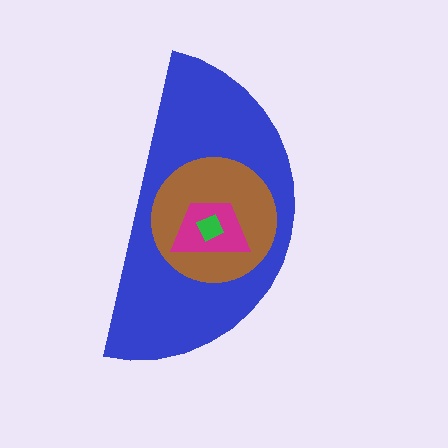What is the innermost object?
The green square.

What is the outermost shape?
The blue semicircle.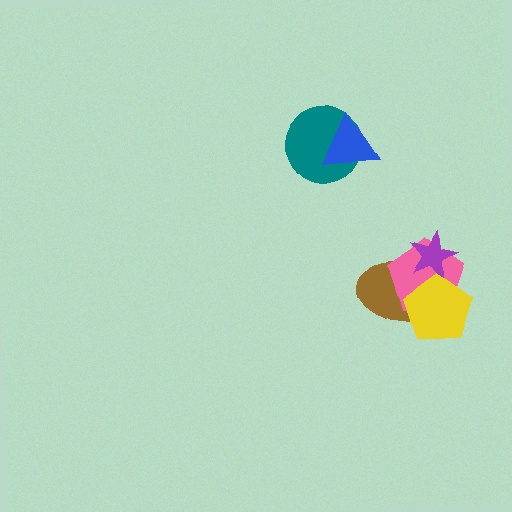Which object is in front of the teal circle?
The blue triangle is in front of the teal circle.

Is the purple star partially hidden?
Yes, it is partially covered by another shape.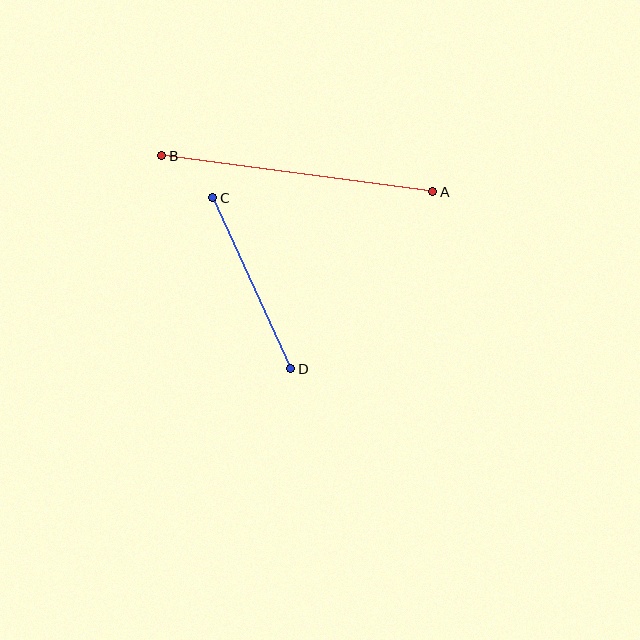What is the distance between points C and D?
The distance is approximately 188 pixels.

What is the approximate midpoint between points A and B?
The midpoint is at approximately (297, 174) pixels.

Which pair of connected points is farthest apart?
Points A and B are farthest apart.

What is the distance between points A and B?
The distance is approximately 273 pixels.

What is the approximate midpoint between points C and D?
The midpoint is at approximately (252, 283) pixels.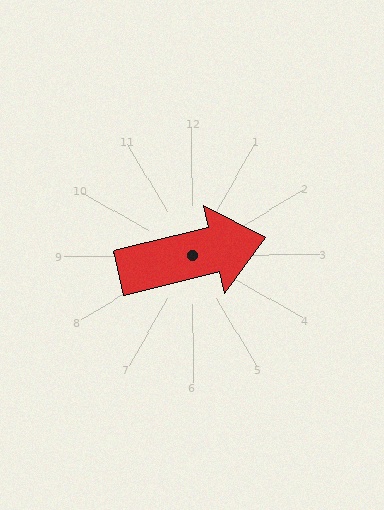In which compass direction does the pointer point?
East.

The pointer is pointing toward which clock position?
Roughly 3 o'clock.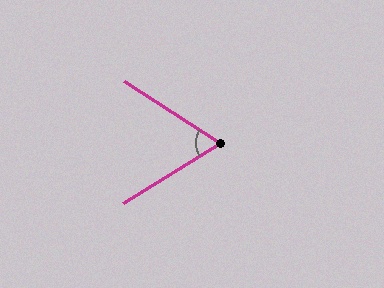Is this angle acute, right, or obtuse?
It is acute.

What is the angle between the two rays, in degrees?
Approximately 65 degrees.